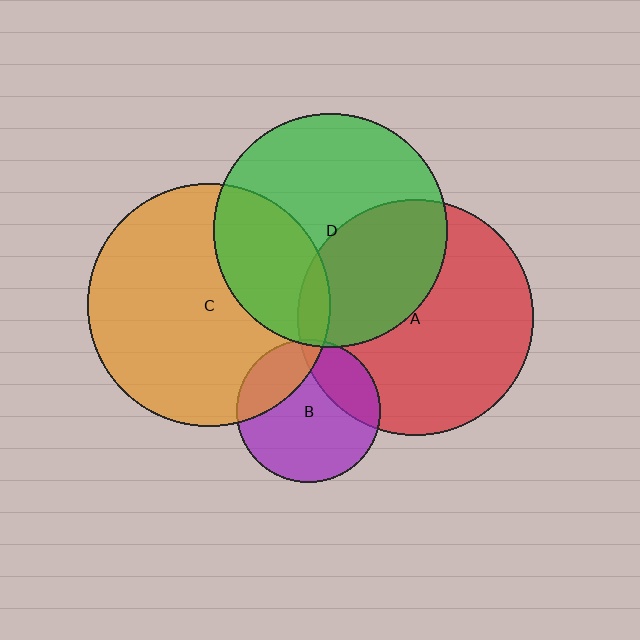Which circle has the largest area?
Circle C (orange).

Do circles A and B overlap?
Yes.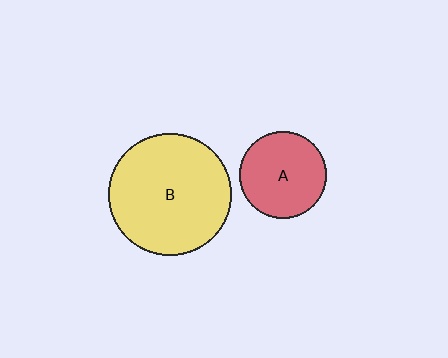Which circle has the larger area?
Circle B (yellow).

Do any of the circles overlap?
No, none of the circles overlap.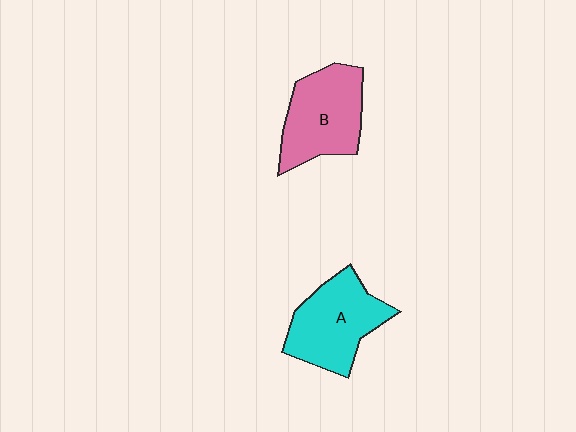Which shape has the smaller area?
Shape B (pink).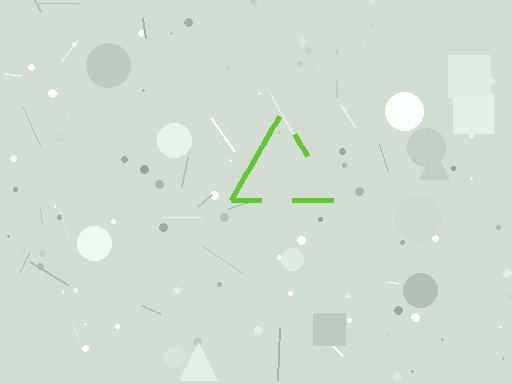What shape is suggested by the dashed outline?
The dashed outline suggests a triangle.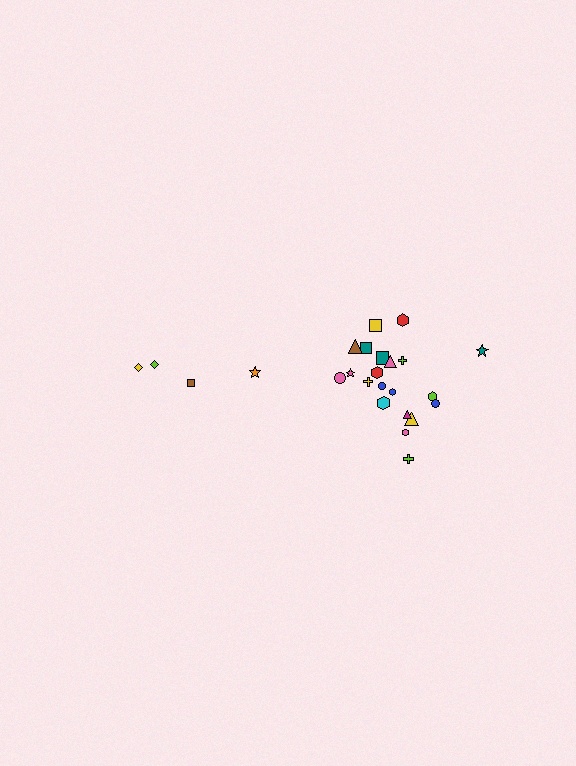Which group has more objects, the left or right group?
The right group.